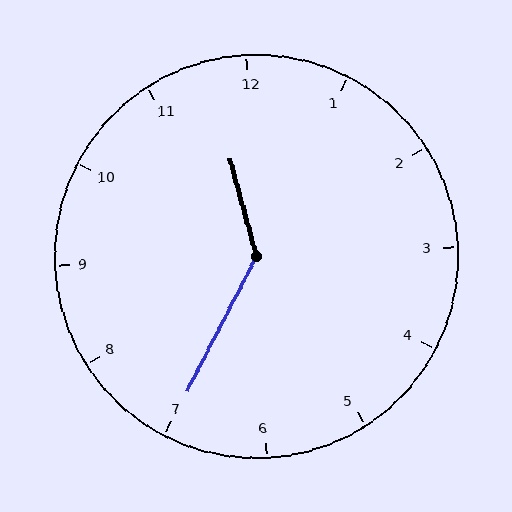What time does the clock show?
11:35.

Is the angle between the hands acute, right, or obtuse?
It is obtuse.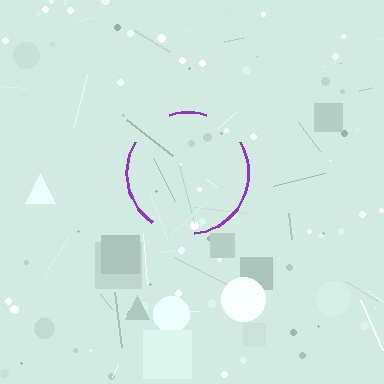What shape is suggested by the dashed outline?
The dashed outline suggests a circle.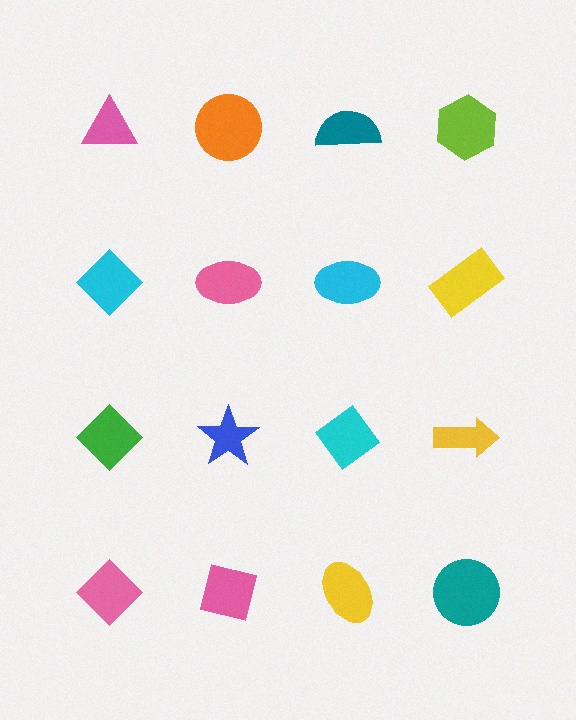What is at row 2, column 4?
A yellow rectangle.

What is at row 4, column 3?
A yellow ellipse.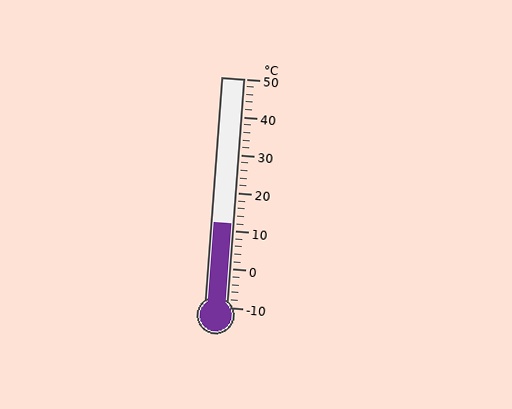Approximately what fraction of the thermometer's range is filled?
The thermometer is filled to approximately 35% of its range.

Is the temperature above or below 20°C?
The temperature is below 20°C.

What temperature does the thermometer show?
The thermometer shows approximately 12°C.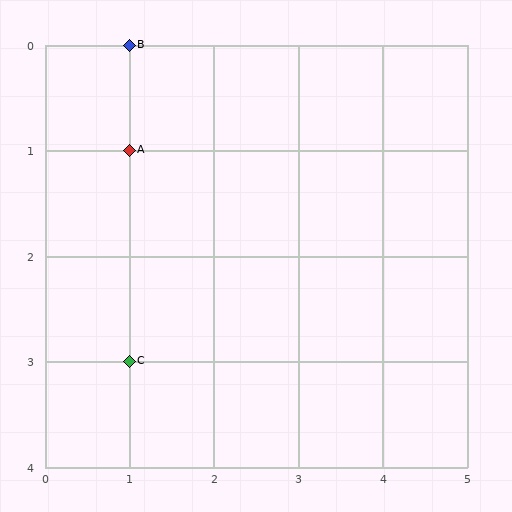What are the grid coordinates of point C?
Point C is at grid coordinates (1, 3).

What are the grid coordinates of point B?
Point B is at grid coordinates (1, 0).